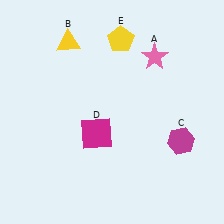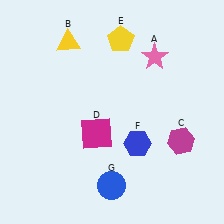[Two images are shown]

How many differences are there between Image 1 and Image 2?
There are 2 differences between the two images.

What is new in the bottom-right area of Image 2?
A blue hexagon (F) was added in the bottom-right area of Image 2.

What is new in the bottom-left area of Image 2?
A blue circle (G) was added in the bottom-left area of Image 2.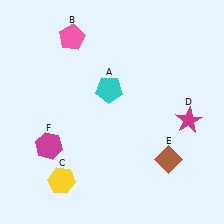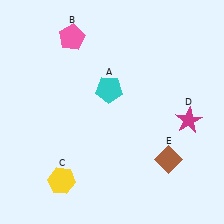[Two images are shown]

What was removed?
The magenta hexagon (F) was removed in Image 2.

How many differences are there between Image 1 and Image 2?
There is 1 difference between the two images.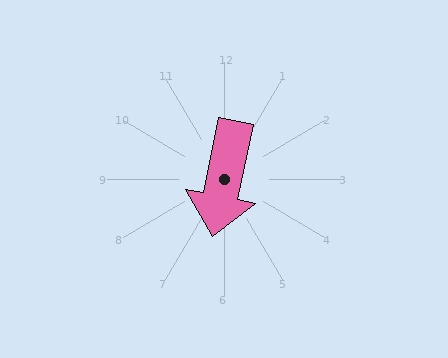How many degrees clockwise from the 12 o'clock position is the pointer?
Approximately 192 degrees.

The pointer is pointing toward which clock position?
Roughly 6 o'clock.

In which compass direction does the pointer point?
South.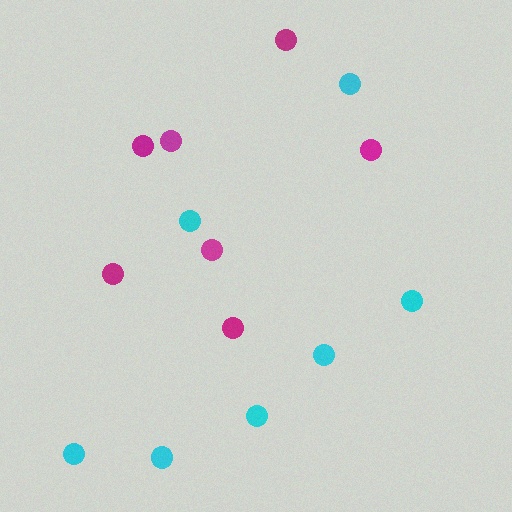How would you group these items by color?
There are 2 groups: one group of magenta circles (7) and one group of cyan circles (7).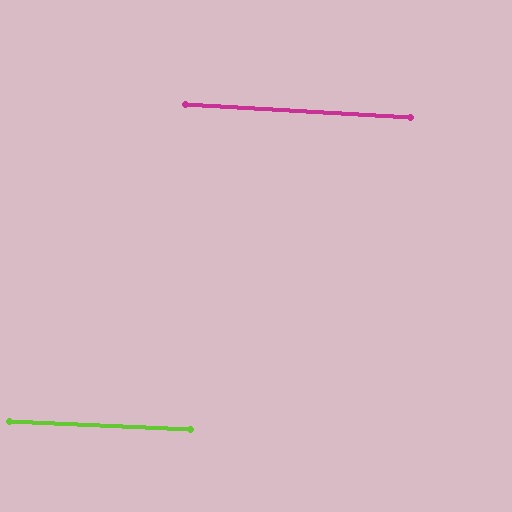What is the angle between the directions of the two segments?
Approximately 1 degree.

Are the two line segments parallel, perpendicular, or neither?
Parallel — their directions differ by only 1.0°.